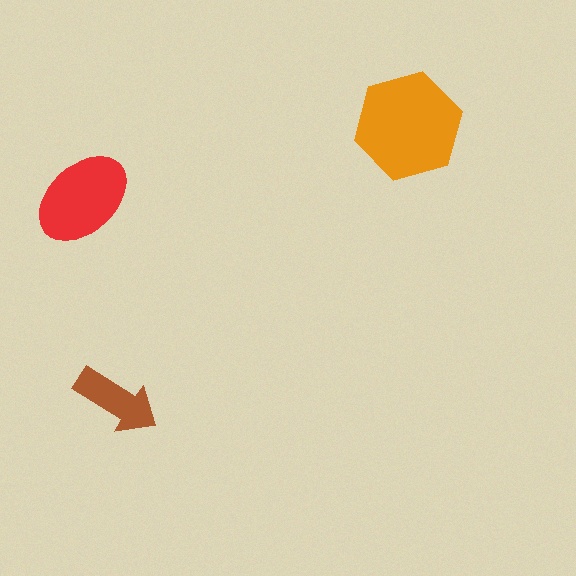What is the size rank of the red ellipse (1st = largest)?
2nd.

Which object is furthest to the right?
The orange hexagon is rightmost.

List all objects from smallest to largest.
The brown arrow, the red ellipse, the orange hexagon.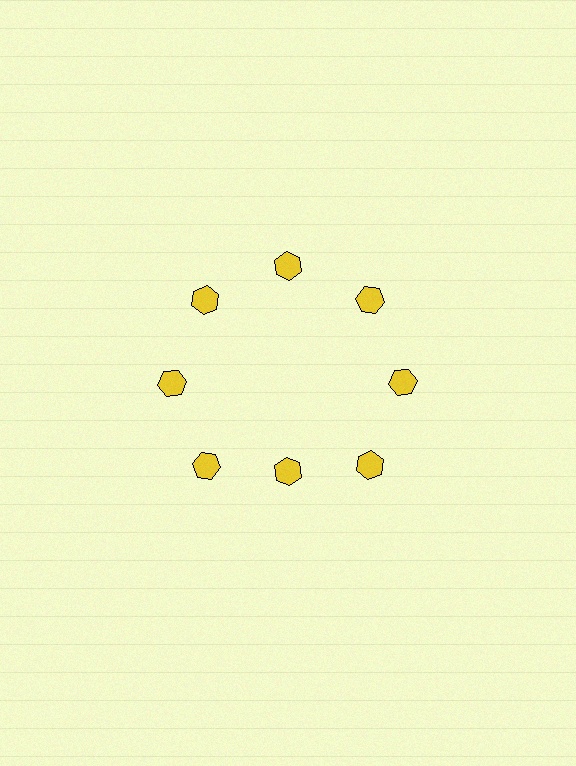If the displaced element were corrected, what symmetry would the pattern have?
It would have 8-fold rotational symmetry — the pattern would map onto itself every 45 degrees.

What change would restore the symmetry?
The symmetry would be restored by moving it outward, back onto the ring so that all 8 hexagons sit at equal angles and equal distance from the center.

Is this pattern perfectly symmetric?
No. The 8 yellow hexagons are arranged in a ring, but one element near the 6 o'clock position is pulled inward toward the center, breaking the 8-fold rotational symmetry.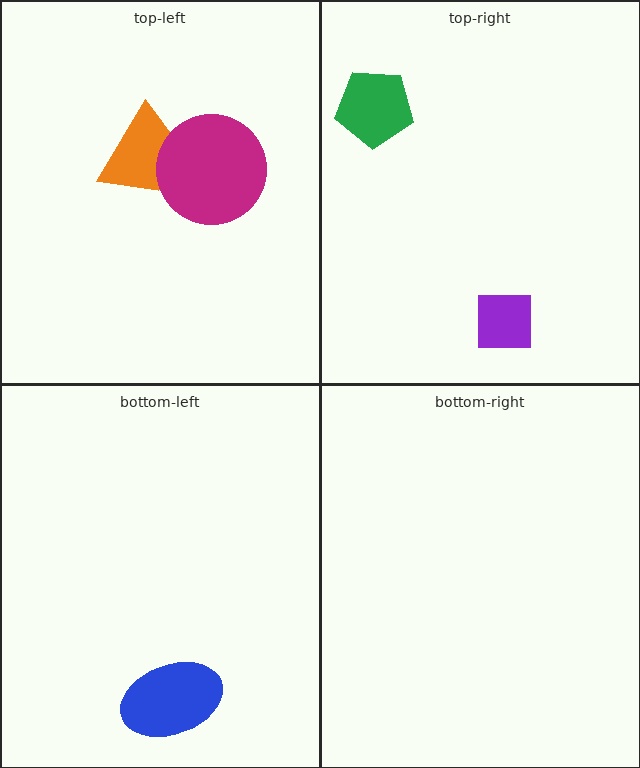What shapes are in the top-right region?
The green pentagon, the purple square.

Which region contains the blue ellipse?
The bottom-left region.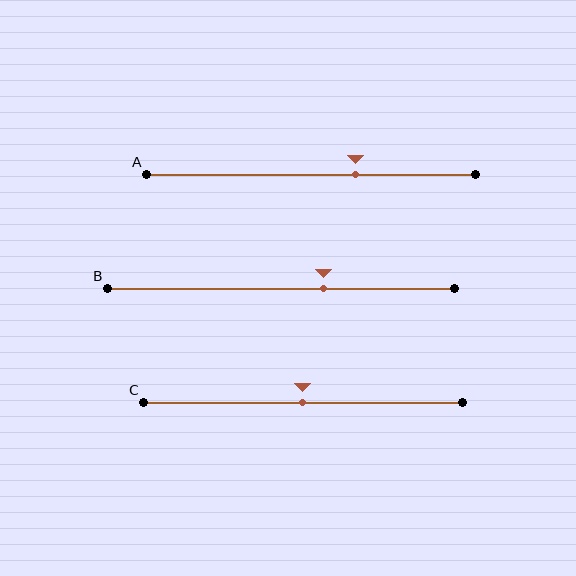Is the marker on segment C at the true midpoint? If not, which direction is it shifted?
Yes, the marker on segment C is at the true midpoint.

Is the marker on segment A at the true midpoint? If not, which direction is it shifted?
No, the marker on segment A is shifted to the right by about 13% of the segment length.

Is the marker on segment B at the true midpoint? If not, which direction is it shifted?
No, the marker on segment B is shifted to the right by about 12% of the segment length.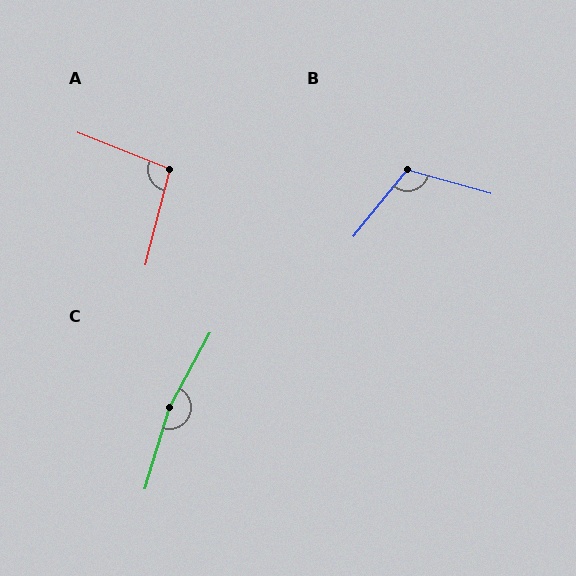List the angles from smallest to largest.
A (97°), B (113°), C (169°).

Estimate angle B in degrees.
Approximately 113 degrees.